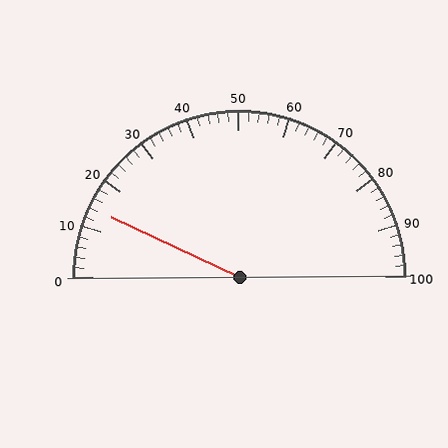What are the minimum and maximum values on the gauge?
The gauge ranges from 0 to 100.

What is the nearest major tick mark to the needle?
The nearest major tick mark is 10.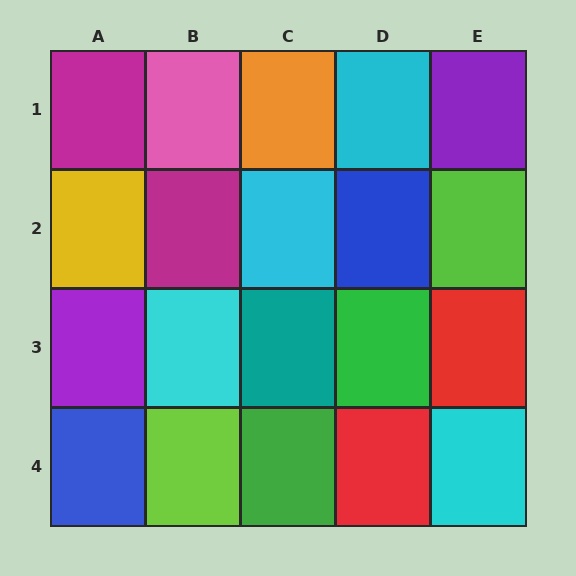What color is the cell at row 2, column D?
Blue.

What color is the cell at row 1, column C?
Orange.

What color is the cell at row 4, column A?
Blue.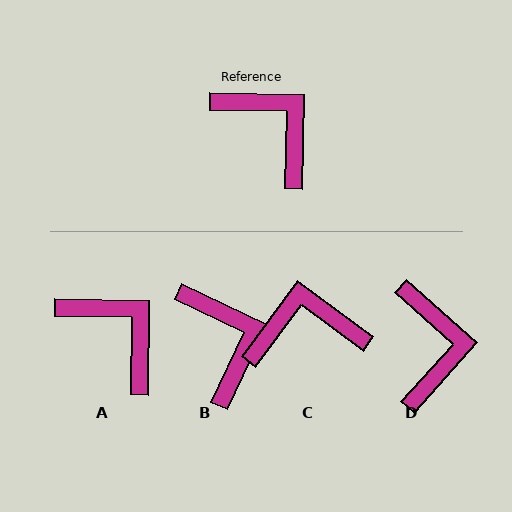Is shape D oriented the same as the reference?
No, it is off by about 41 degrees.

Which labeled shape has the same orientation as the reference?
A.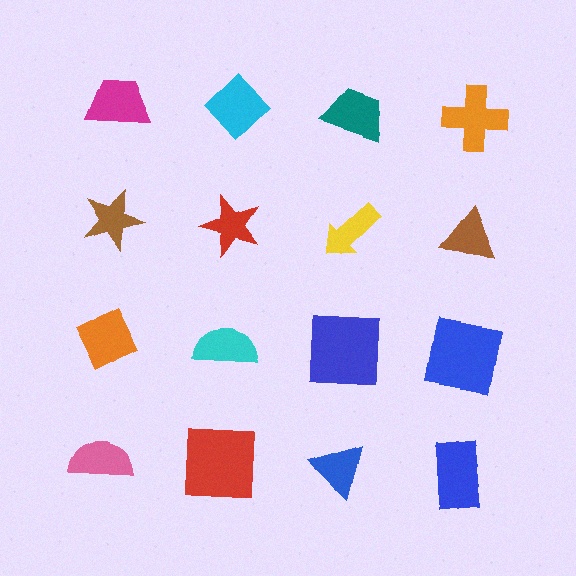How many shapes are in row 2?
4 shapes.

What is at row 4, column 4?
A blue rectangle.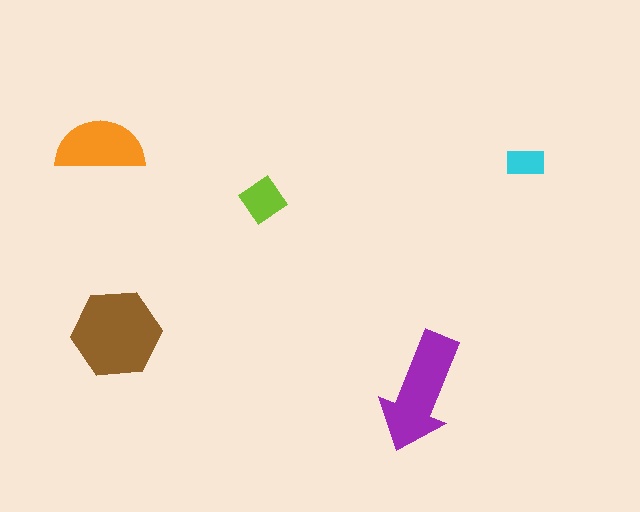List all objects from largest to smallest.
The brown hexagon, the purple arrow, the orange semicircle, the lime diamond, the cyan rectangle.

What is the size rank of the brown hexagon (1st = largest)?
1st.